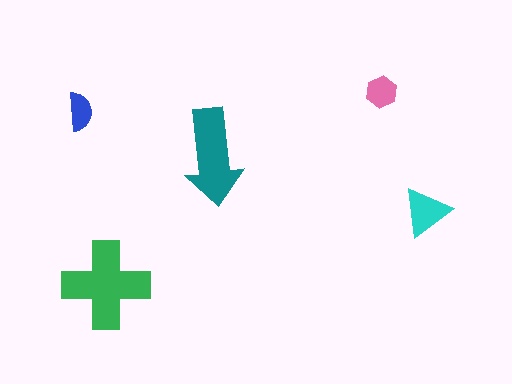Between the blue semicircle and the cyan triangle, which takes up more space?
The cyan triangle.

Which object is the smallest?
The blue semicircle.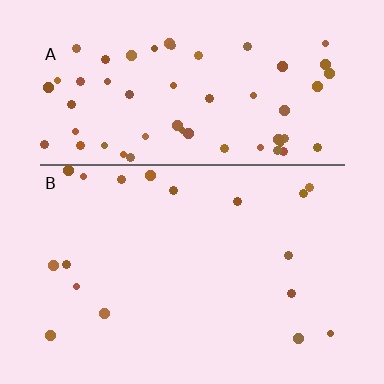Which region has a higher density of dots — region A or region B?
A (the top).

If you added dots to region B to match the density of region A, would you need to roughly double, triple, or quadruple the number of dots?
Approximately quadruple.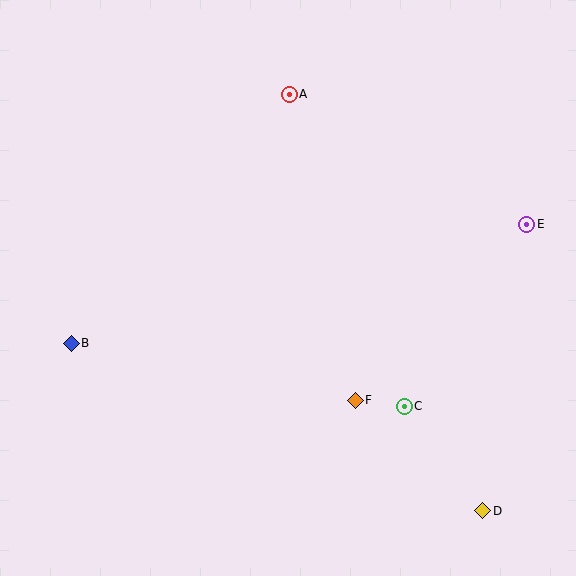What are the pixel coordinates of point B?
Point B is at (71, 343).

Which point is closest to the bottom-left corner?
Point B is closest to the bottom-left corner.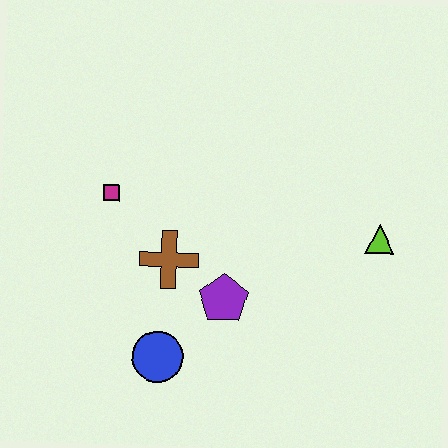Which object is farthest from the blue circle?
The lime triangle is farthest from the blue circle.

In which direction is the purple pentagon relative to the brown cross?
The purple pentagon is to the right of the brown cross.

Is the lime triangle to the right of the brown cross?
Yes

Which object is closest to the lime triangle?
The purple pentagon is closest to the lime triangle.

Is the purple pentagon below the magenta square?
Yes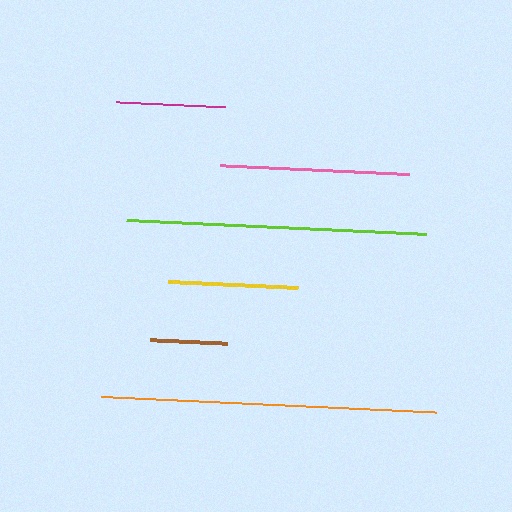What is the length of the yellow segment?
The yellow segment is approximately 129 pixels long.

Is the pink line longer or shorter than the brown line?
The pink line is longer than the brown line.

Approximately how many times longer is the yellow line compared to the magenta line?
The yellow line is approximately 1.2 times the length of the magenta line.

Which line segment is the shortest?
The brown line is the shortest at approximately 77 pixels.